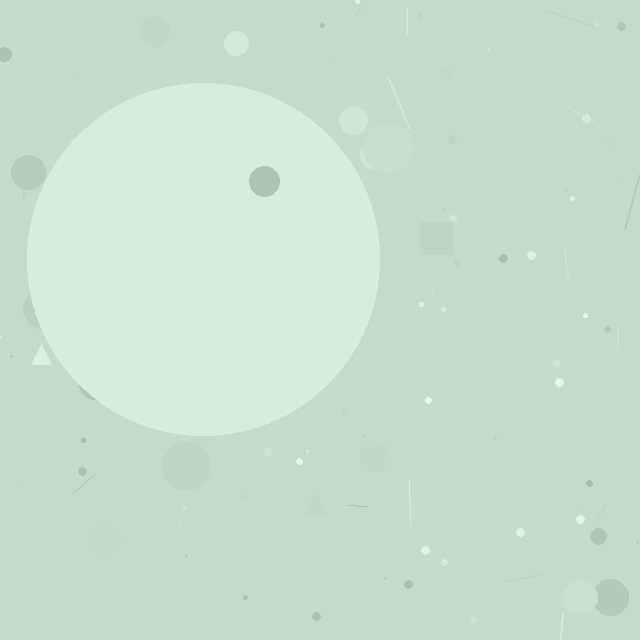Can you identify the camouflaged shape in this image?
The camouflaged shape is a circle.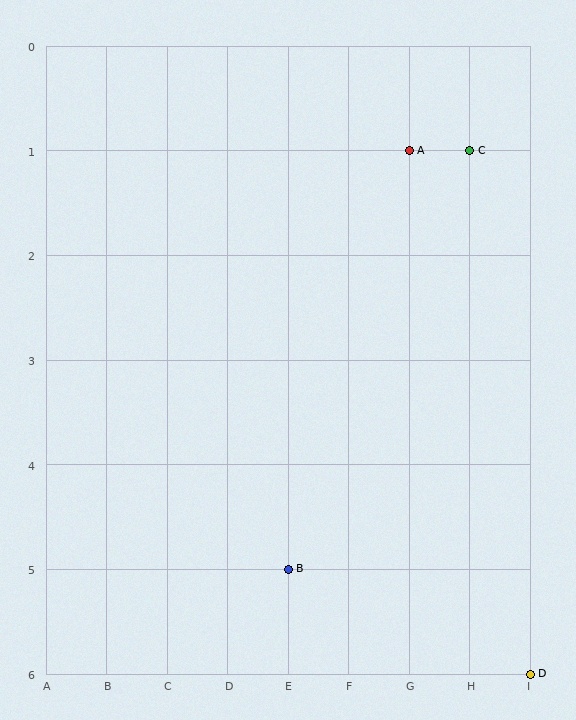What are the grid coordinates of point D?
Point D is at grid coordinates (I, 6).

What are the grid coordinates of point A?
Point A is at grid coordinates (G, 1).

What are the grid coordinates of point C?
Point C is at grid coordinates (H, 1).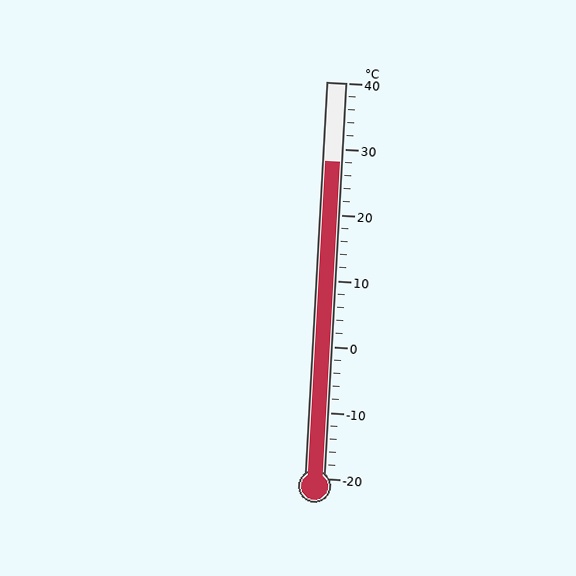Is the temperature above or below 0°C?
The temperature is above 0°C.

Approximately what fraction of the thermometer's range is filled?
The thermometer is filled to approximately 80% of its range.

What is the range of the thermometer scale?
The thermometer scale ranges from -20°C to 40°C.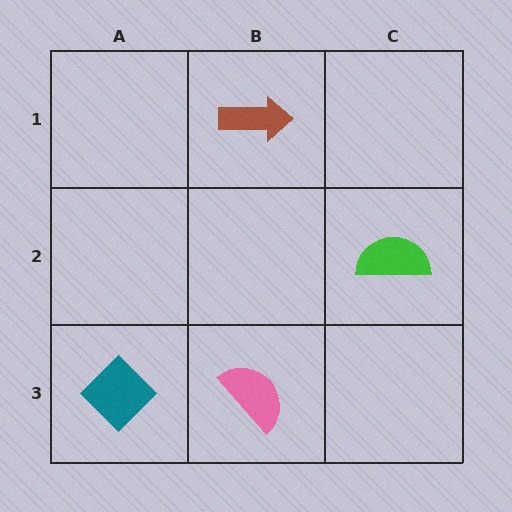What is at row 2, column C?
A green semicircle.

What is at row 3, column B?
A pink semicircle.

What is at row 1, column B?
A brown arrow.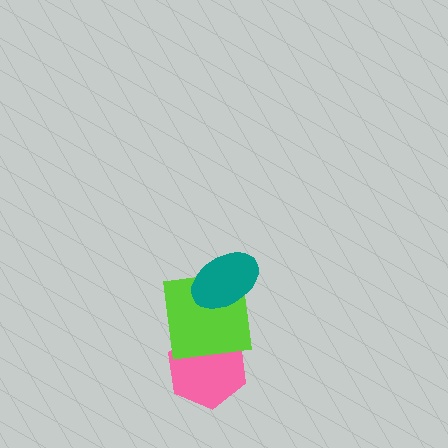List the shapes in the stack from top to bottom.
From top to bottom: the teal ellipse, the lime square, the pink hexagon.